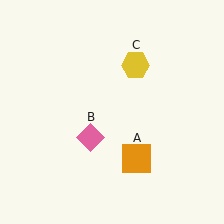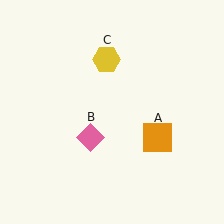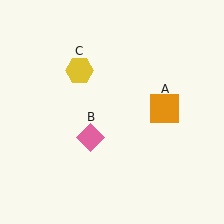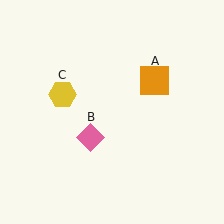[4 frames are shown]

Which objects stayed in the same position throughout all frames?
Pink diamond (object B) remained stationary.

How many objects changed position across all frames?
2 objects changed position: orange square (object A), yellow hexagon (object C).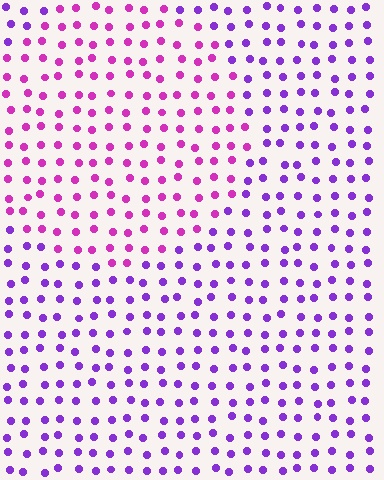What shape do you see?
I see a circle.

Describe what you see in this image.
The image is filled with small purple elements in a uniform arrangement. A circle-shaped region is visible where the elements are tinted to a slightly different hue, forming a subtle color boundary.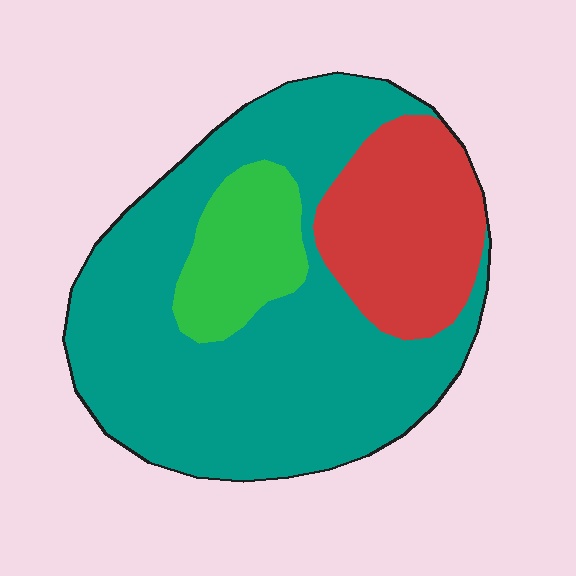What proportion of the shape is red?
Red covers around 20% of the shape.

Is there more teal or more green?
Teal.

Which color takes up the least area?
Green, at roughly 15%.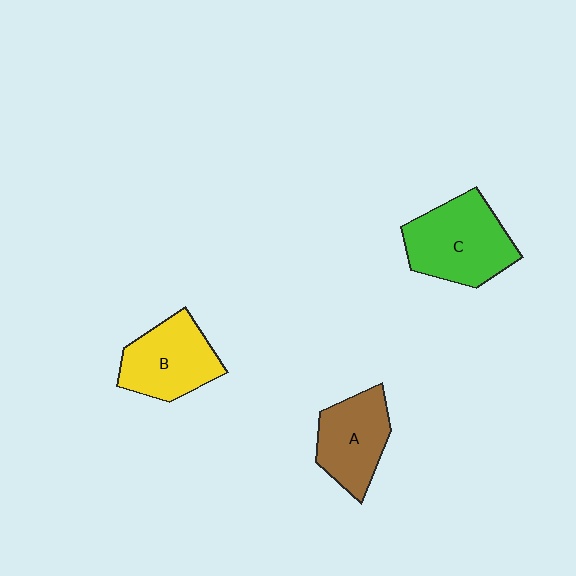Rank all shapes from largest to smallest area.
From largest to smallest: C (green), B (yellow), A (brown).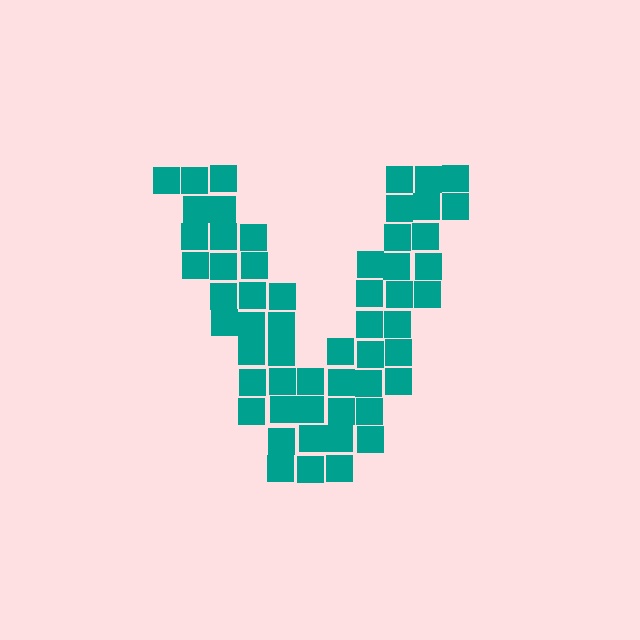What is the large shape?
The large shape is the letter V.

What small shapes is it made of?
It is made of small squares.